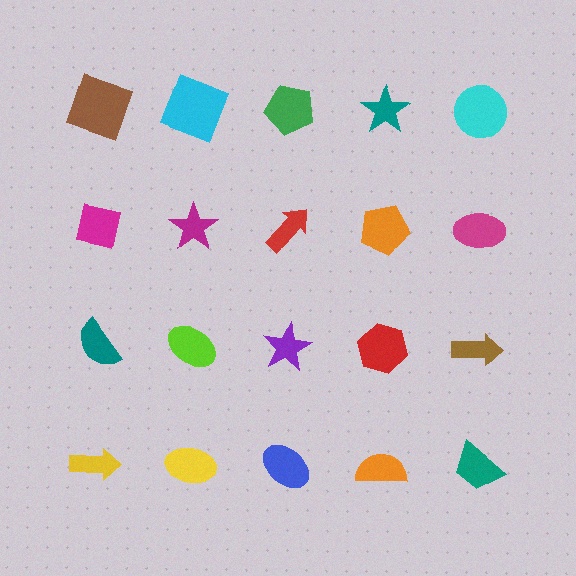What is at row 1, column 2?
A cyan square.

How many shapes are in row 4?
5 shapes.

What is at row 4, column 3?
A blue ellipse.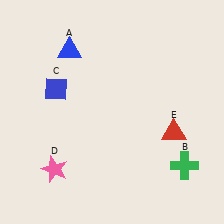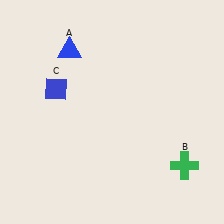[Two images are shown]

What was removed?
The pink star (D), the red triangle (E) were removed in Image 2.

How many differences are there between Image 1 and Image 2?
There are 2 differences between the two images.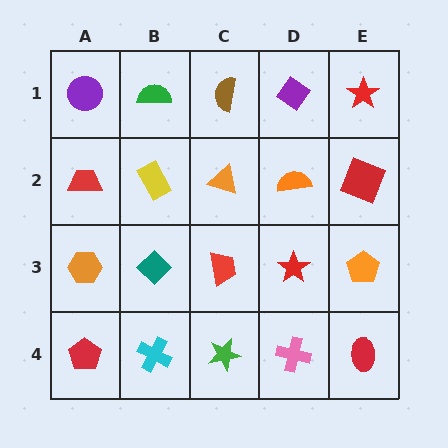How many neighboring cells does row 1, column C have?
3.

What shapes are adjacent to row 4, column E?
An orange pentagon (row 3, column E), a pink cross (row 4, column D).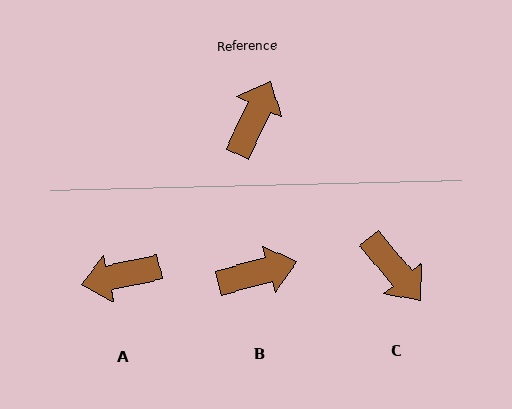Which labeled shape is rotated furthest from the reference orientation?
A, about 127 degrees away.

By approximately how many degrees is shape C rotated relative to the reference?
Approximately 116 degrees clockwise.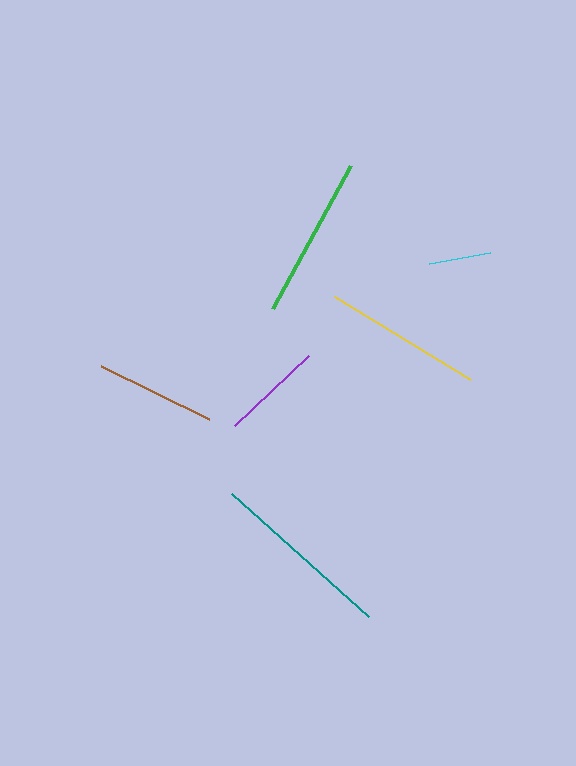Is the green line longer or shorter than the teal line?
The teal line is longer than the green line.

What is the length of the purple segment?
The purple segment is approximately 102 pixels long.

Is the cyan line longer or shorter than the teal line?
The teal line is longer than the cyan line.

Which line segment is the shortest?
The cyan line is the shortest at approximately 62 pixels.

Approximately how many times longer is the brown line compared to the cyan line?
The brown line is approximately 2.0 times the length of the cyan line.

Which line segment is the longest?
The teal line is the longest at approximately 185 pixels.